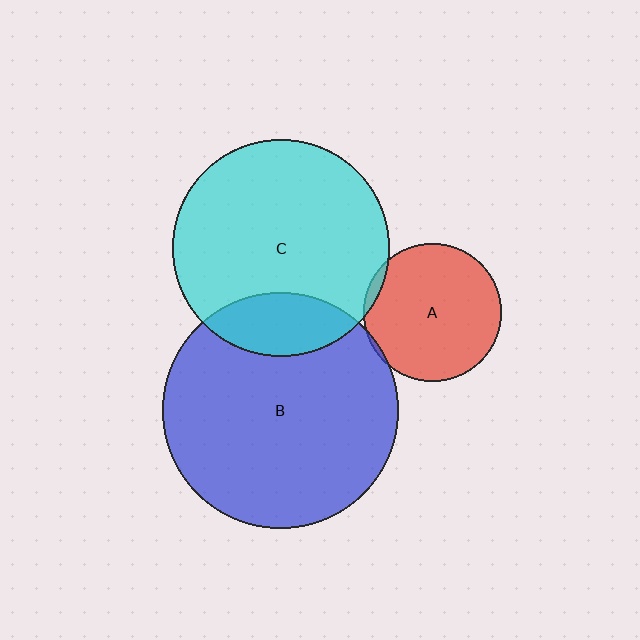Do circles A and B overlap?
Yes.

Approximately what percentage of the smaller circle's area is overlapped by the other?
Approximately 5%.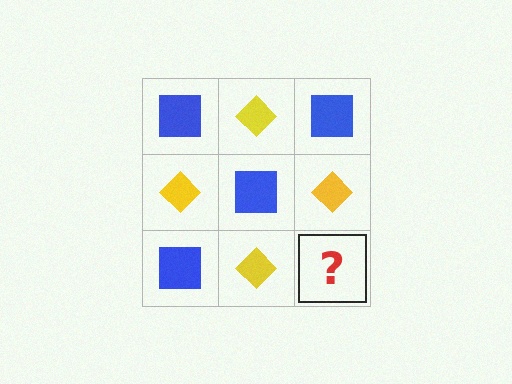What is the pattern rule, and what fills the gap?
The rule is that it alternates blue square and yellow diamond in a checkerboard pattern. The gap should be filled with a blue square.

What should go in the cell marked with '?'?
The missing cell should contain a blue square.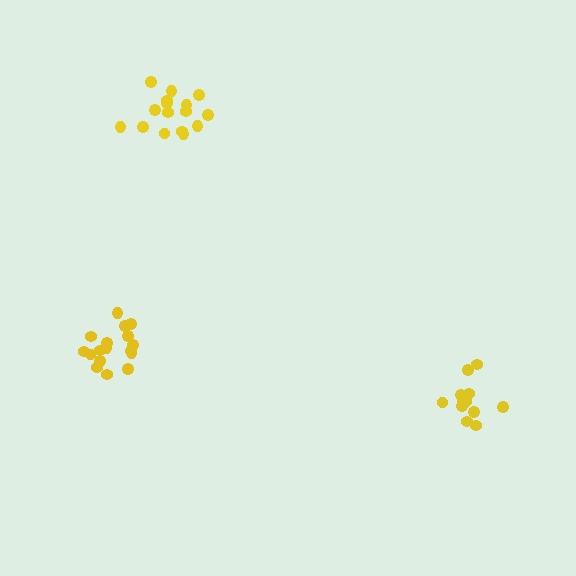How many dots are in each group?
Group 1: 13 dots, Group 2: 16 dots, Group 3: 17 dots (46 total).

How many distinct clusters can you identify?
There are 3 distinct clusters.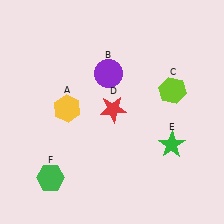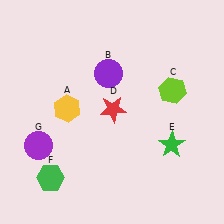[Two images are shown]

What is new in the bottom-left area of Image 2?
A purple circle (G) was added in the bottom-left area of Image 2.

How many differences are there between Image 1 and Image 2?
There is 1 difference between the two images.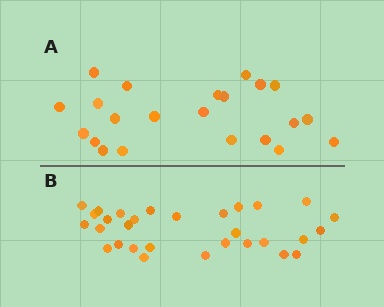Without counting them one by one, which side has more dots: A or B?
Region B (the bottom region) has more dots.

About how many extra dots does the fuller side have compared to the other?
Region B has roughly 8 or so more dots than region A.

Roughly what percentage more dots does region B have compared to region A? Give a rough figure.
About 35% more.